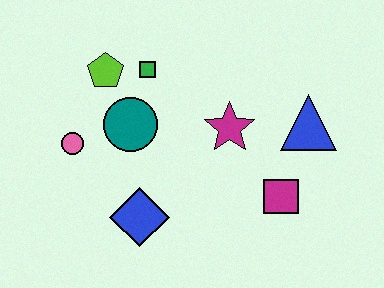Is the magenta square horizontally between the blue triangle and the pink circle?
Yes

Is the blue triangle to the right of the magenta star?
Yes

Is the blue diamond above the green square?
No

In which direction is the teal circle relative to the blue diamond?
The teal circle is above the blue diamond.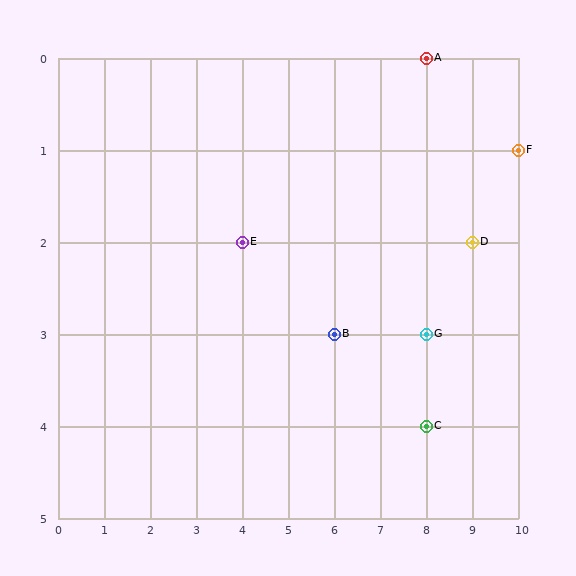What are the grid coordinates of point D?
Point D is at grid coordinates (9, 2).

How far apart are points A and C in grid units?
Points A and C are 4 rows apart.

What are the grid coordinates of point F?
Point F is at grid coordinates (10, 1).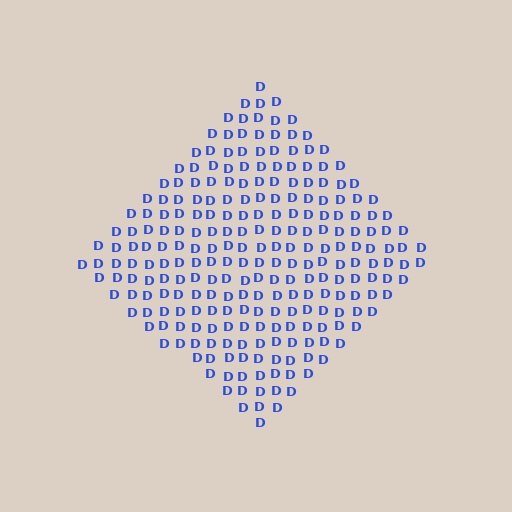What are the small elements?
The small elements are letter D's.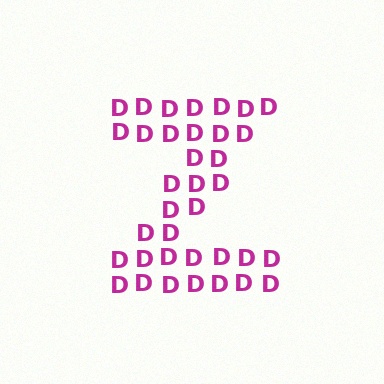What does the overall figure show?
The overall figure shows the letter Z.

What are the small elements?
The small elements are letter D's.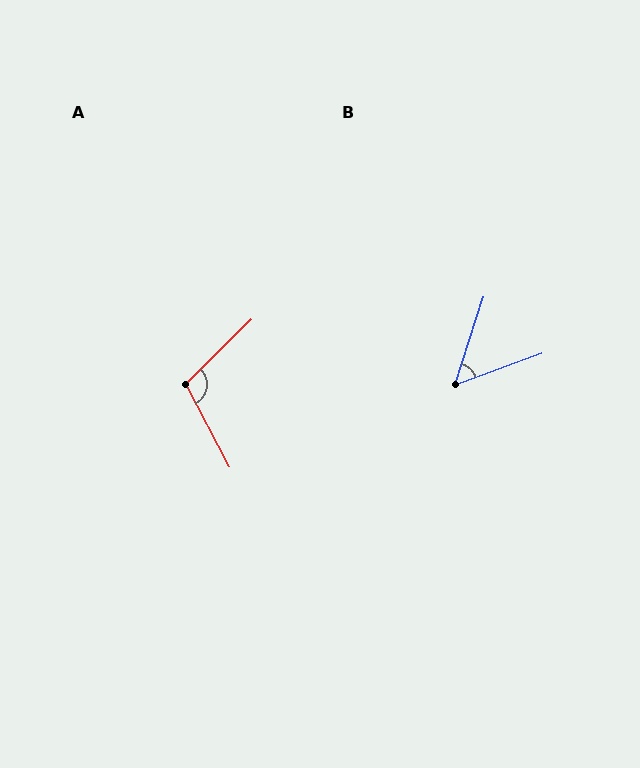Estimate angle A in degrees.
Approximately 106 degrees.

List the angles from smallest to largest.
B (52°), A (106°).